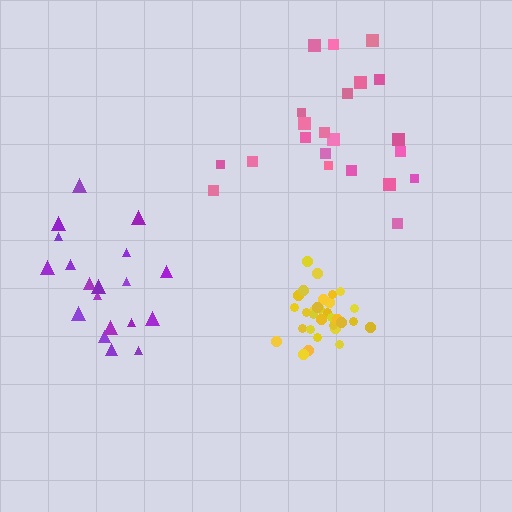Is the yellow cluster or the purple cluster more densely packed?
Yellow.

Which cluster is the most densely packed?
Yellow.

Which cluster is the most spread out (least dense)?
Pink.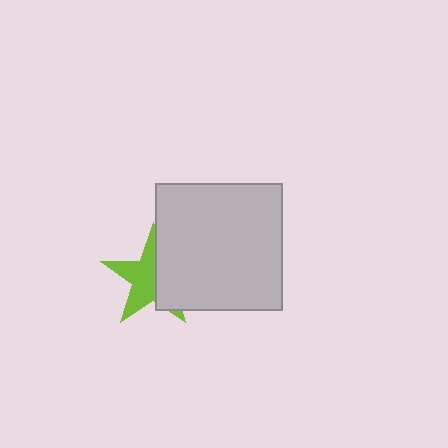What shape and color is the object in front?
The object in front is a light gray square.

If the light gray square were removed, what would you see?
You would see the complete lime star.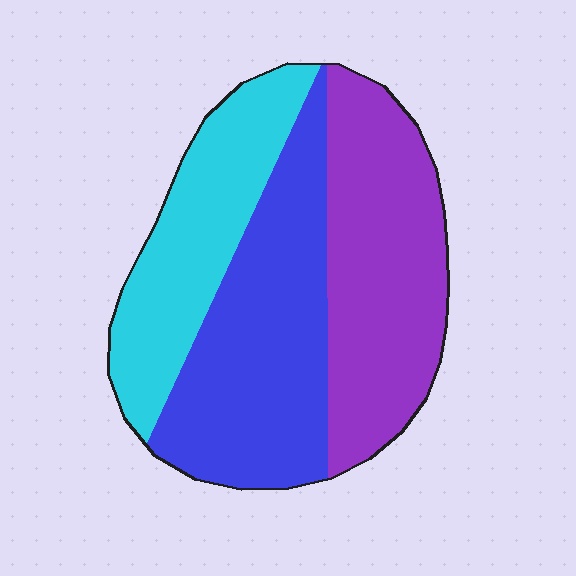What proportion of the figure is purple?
Purple takes up between a quarter and a half of the figure.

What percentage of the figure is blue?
Blue takes up about three eighths (3/8) of the figure.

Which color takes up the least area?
Cyan, at roughly 25%.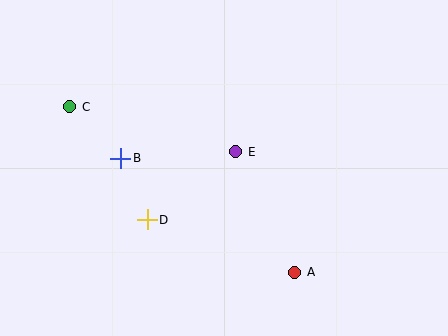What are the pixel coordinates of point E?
Point E is at (236, 152).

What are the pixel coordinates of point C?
Point C is at (70, 107).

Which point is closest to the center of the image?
Point E at (236, 152) is closest to the center.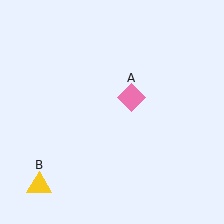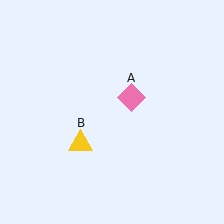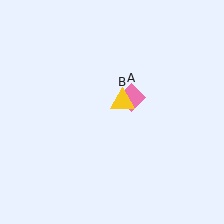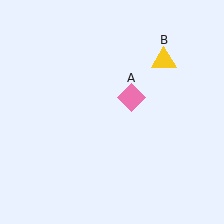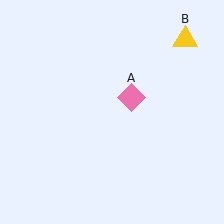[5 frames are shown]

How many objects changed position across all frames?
1 object changed position: yellow triangle (object B).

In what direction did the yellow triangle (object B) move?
The yellow triangle (object B) moved up and to the right.